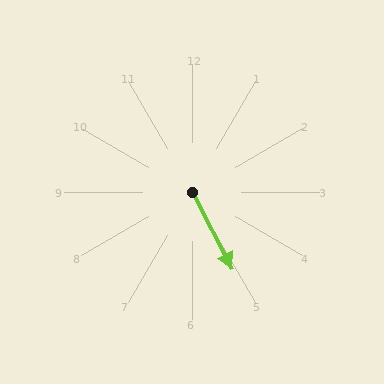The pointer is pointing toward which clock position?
Roughly 5 o'clock.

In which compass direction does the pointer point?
Southeast.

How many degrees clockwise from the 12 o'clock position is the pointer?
Approximately 152 degrees.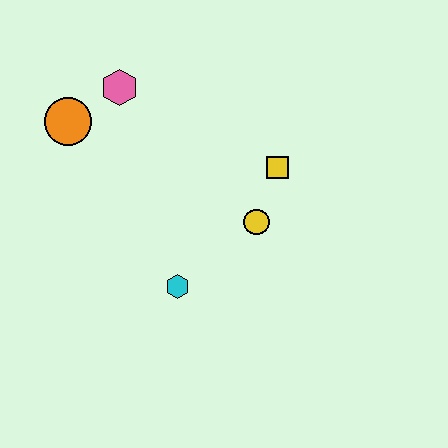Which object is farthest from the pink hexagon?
The cyan hexagon is farthest from the pink hexagon.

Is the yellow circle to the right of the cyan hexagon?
Yes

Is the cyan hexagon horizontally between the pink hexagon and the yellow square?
Yes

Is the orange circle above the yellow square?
Yes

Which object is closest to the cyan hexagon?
The yellow circle is closest to the cyan hexagon.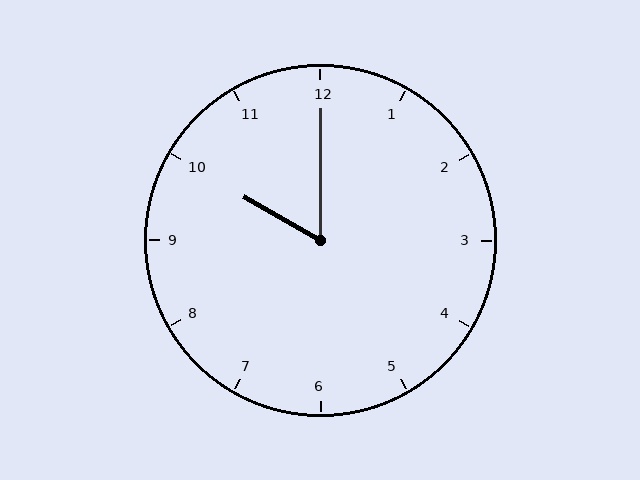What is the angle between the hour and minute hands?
Approximately 60 degrees.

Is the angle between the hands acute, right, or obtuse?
It is acute.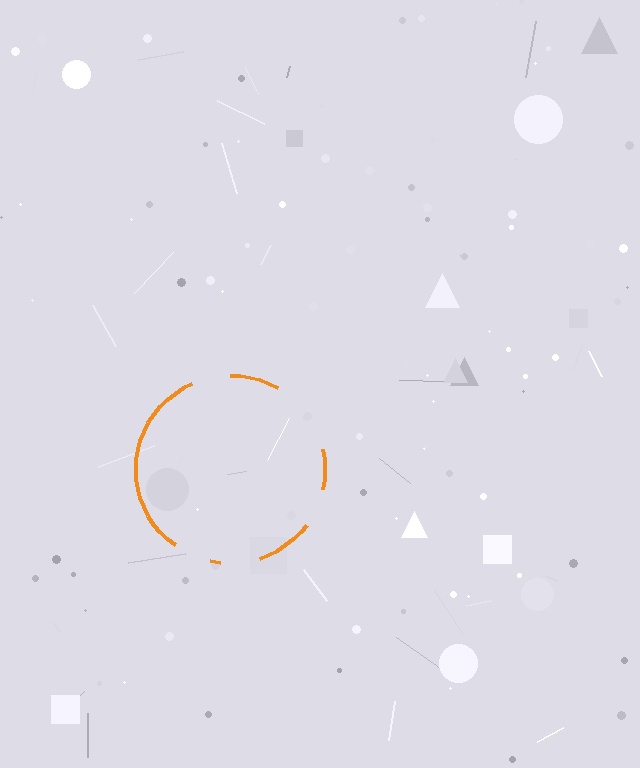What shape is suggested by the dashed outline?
The dashed outline suggests a circle.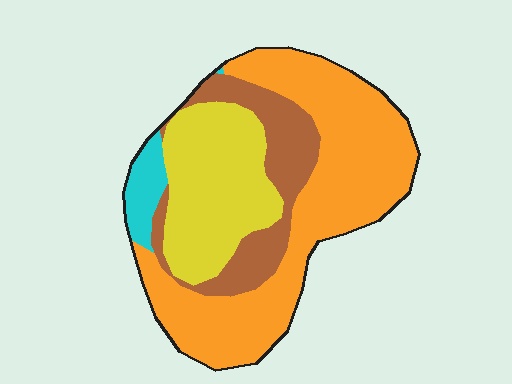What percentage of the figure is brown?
Brown covers roughly 20% of the figure.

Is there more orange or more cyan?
Orange.